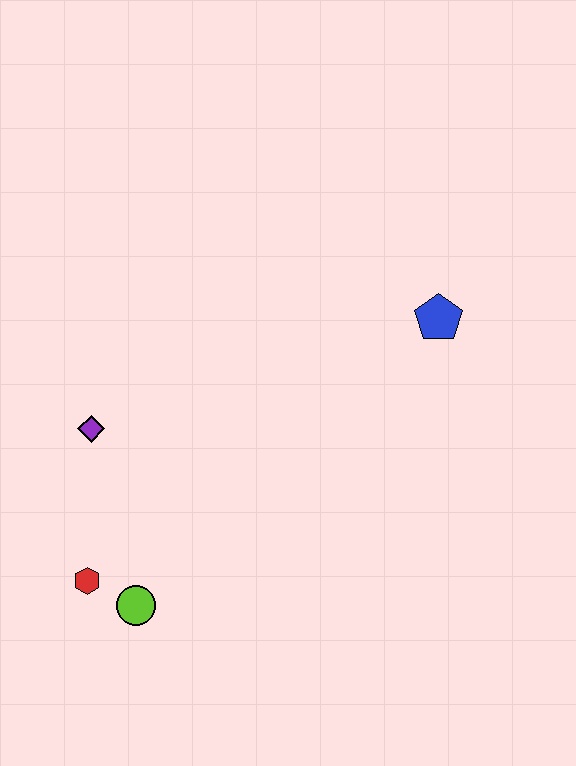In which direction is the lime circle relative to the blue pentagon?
The lime circle is to the left of the blue pentagon.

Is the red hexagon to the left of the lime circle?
Yes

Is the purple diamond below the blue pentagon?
Yes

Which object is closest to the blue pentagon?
The purple diamond is closest to the blue pentagon.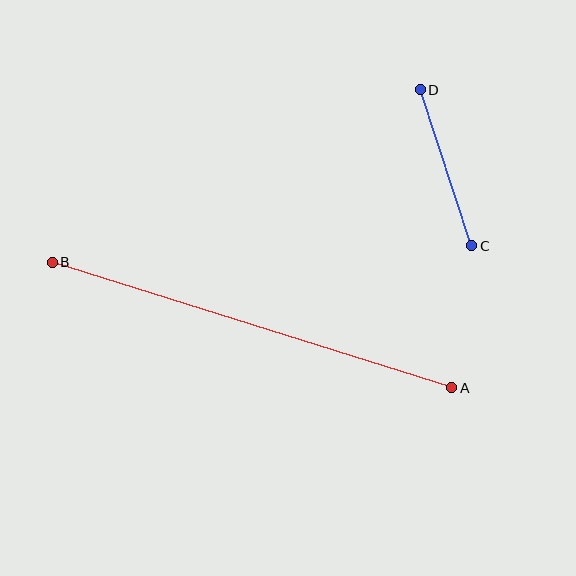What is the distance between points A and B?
The distance is approximately 419 pixels.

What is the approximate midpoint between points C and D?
The midpoint is at approximately (446, 168) pixels.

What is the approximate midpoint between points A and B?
The midpoint is at approximately (252, 325) pixels.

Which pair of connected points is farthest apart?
Points A and B are farthest apart.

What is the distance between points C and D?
The distance is approximately 164 pixels.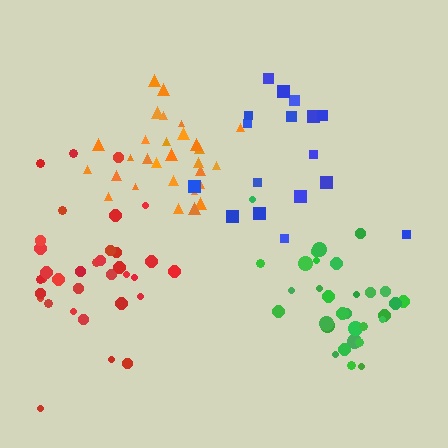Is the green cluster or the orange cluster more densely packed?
Green.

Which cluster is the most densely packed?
Green.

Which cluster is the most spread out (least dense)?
Blue.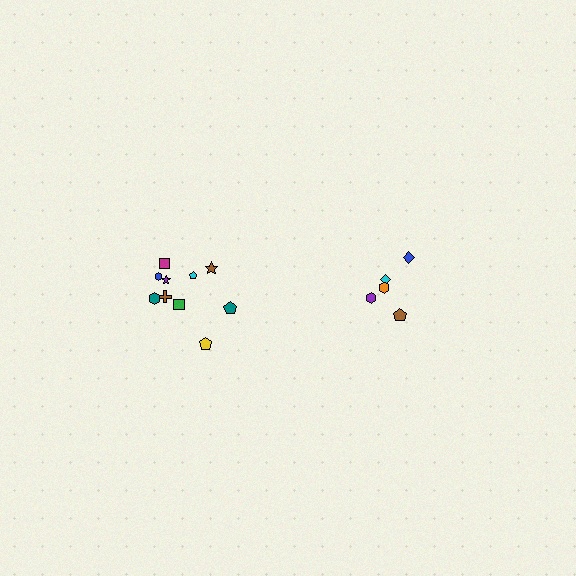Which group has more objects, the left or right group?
The left group.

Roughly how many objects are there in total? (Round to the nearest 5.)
Roughly 15 objects in total.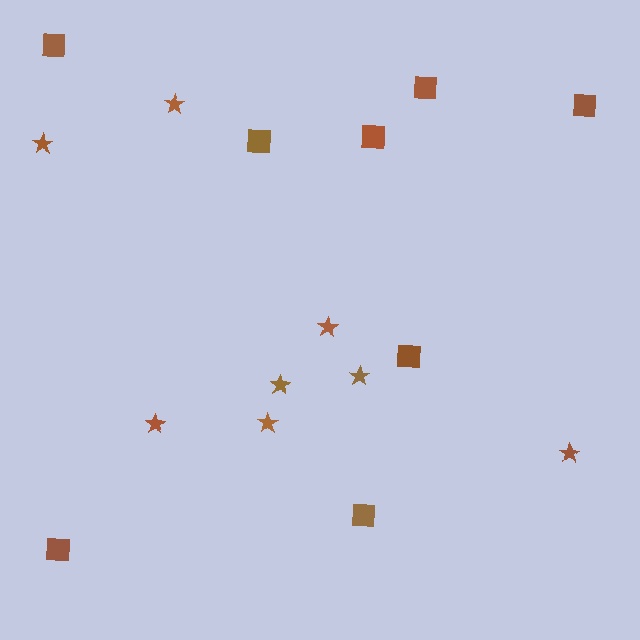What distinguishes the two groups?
There are 2 groups: one group of squares (8) and one group of stars (8).